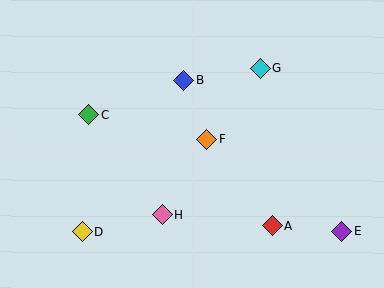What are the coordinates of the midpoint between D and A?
The midpoint between D and A is at (177, 229).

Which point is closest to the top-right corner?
Point G is closest to the top-right corner.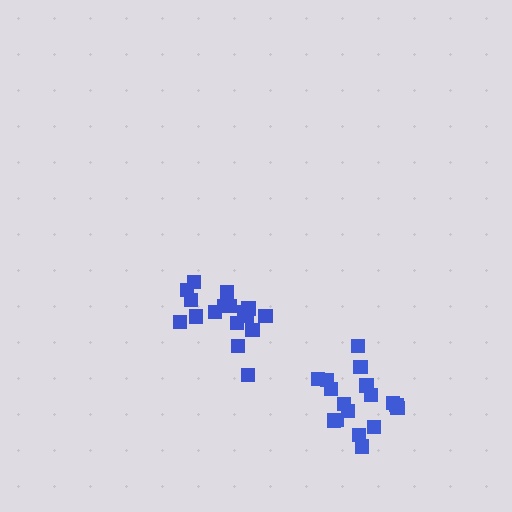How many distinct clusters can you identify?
There are 2 distinct clusters.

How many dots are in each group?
Group 1: 17 dots, Group 2: 18 dots (35 total).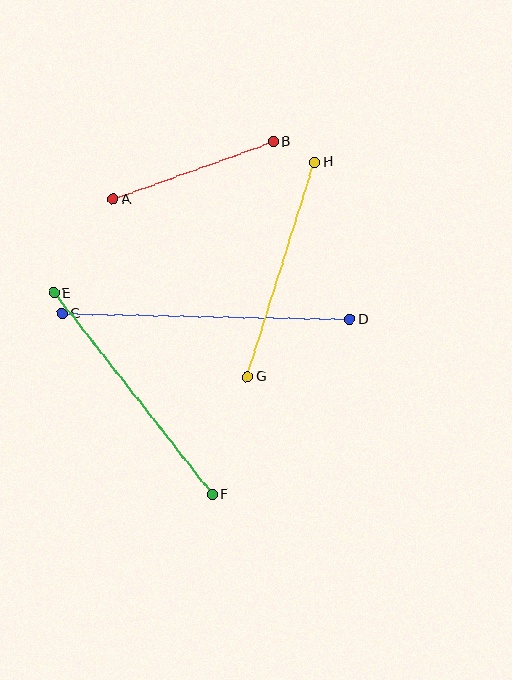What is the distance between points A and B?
The distance is approximately 170 pixels.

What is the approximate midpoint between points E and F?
The midpoint is at approximately (133, 394) pixels.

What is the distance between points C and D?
The distance is approximately 288 pixels.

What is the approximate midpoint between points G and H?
The midpoint is at approximately (281, 270) pixels.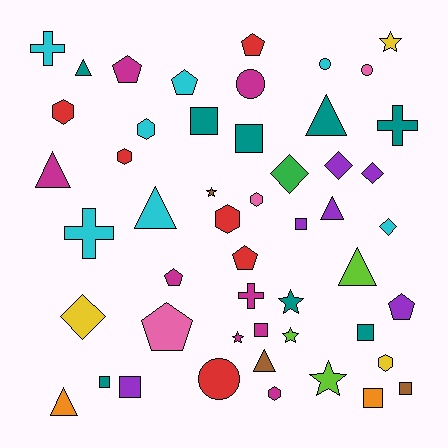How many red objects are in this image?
There are 6 red objects.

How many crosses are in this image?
There are 4 crosses.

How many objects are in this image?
There are 50 objects.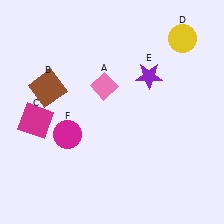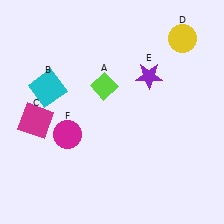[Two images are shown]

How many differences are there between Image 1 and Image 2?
There are 2 differences between the two images.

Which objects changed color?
A changed from pink to lime. B changed from brown to cyan.